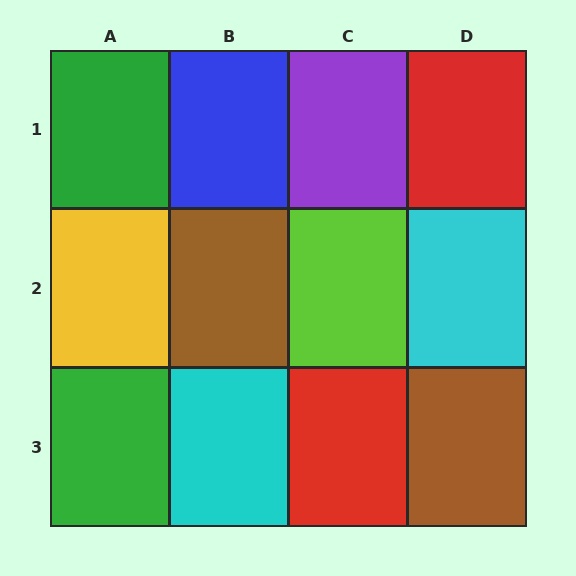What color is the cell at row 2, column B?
Brown.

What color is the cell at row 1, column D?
Red.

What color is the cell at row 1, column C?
Purple.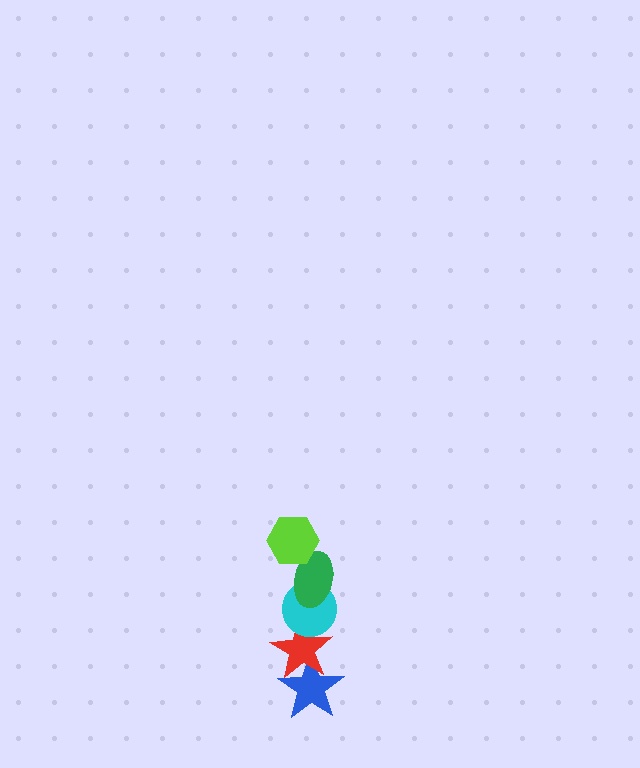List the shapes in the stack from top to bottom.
From top to bottom: the lime hexagon, the green ellipse, the cyan circle, the red star, the blue star.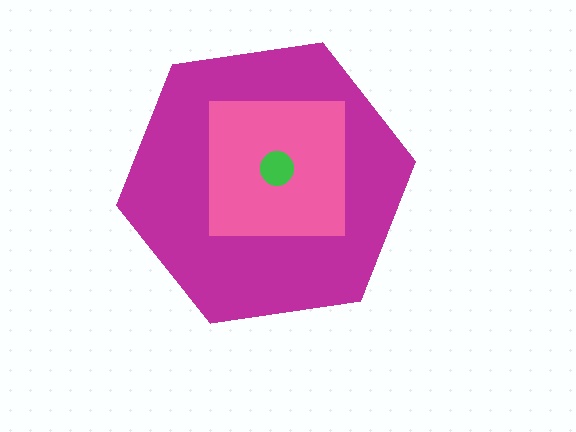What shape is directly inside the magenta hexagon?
The pink square.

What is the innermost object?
The green circle.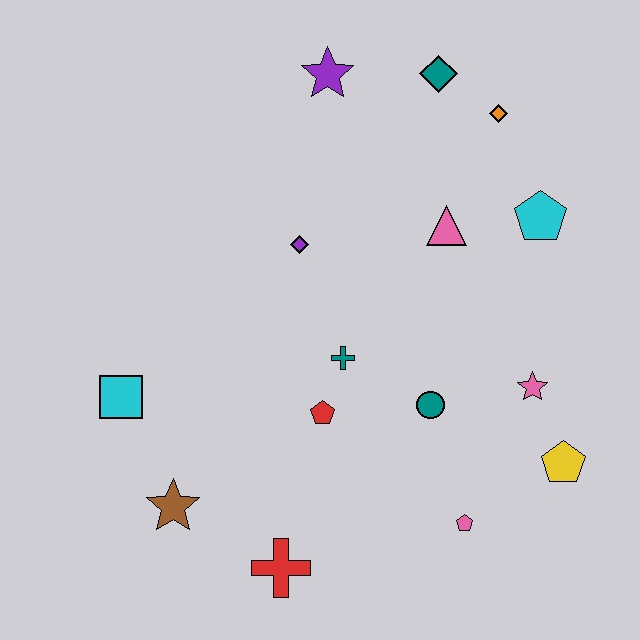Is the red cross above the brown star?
No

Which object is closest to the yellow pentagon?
The pink star is closest to the yellow pentagon.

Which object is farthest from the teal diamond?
The red cross is farthest from the teal diamond.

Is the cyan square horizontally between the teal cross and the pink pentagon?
No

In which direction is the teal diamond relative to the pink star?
The teal diamond is above the pink star.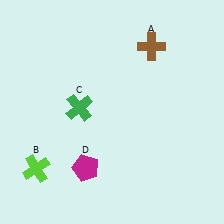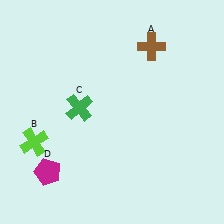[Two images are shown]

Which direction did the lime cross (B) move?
The lime cross (B) moved up.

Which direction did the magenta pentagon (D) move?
The magenta pentagon (D) moved left.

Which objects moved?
The objects that moved are: the lime cross (B), the magenta pentagon (D).